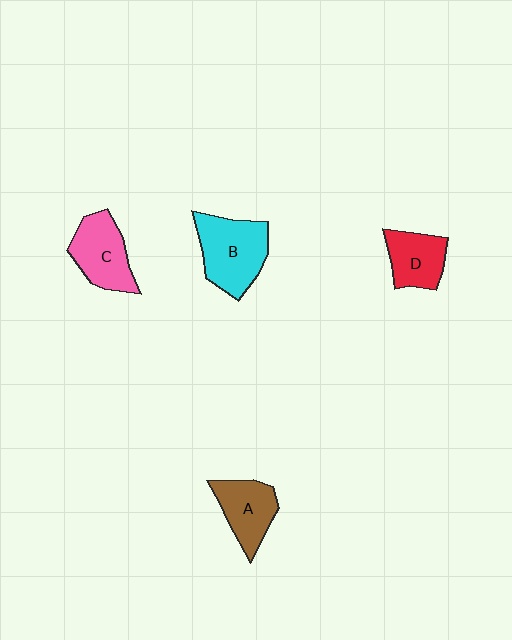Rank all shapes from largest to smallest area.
From largest to smallest: B (cyan), C (pink), A (brown), D (red).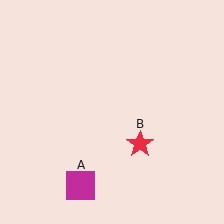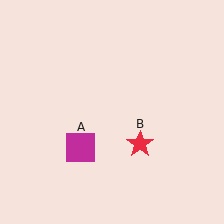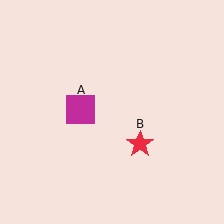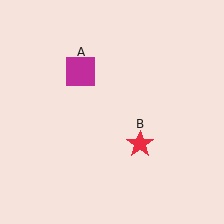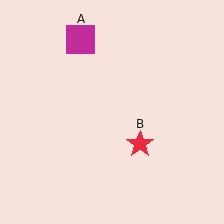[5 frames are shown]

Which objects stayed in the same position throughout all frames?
Red star (object B) remained stationary.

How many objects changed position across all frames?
1 object changed position: magenta square (object A).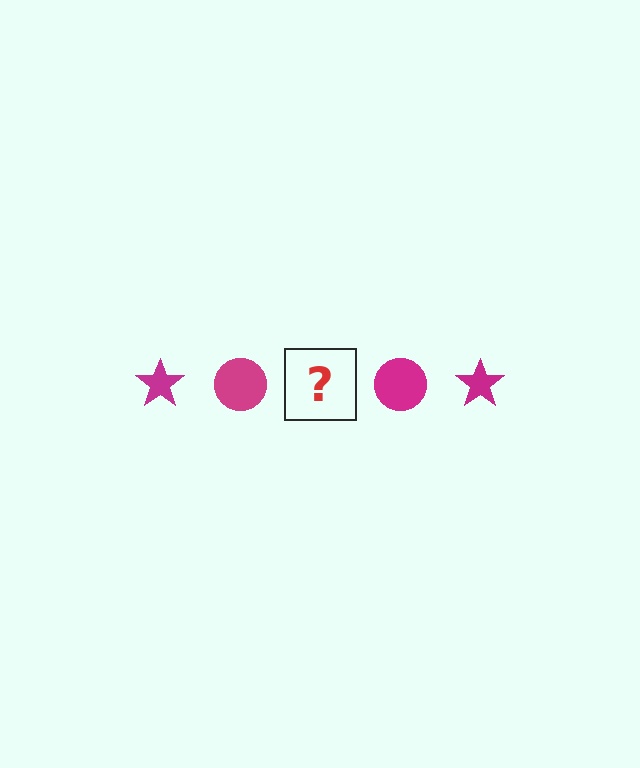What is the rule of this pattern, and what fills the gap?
The rule is that the pattern cycles through star, circle shapes in magenta. The gap should be filled with a magenta star.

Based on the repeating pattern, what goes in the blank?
The blank should be a magenta star.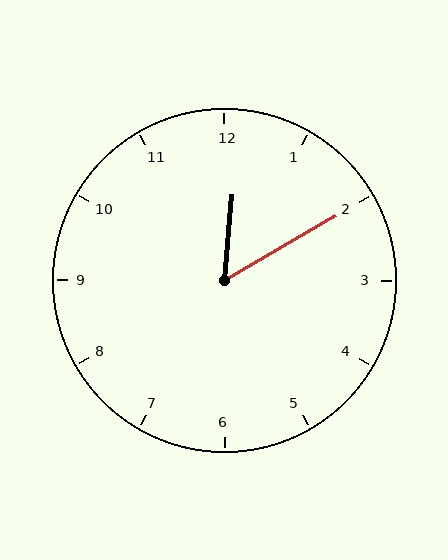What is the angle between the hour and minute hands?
Approximately 55 degrees.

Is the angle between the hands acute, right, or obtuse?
It is acute.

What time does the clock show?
12:10.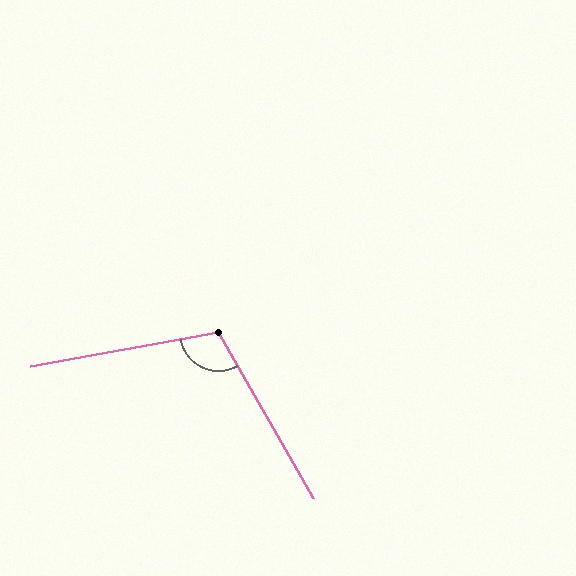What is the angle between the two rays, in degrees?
Approximately 110 degrees.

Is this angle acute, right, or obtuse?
It is obtuse.